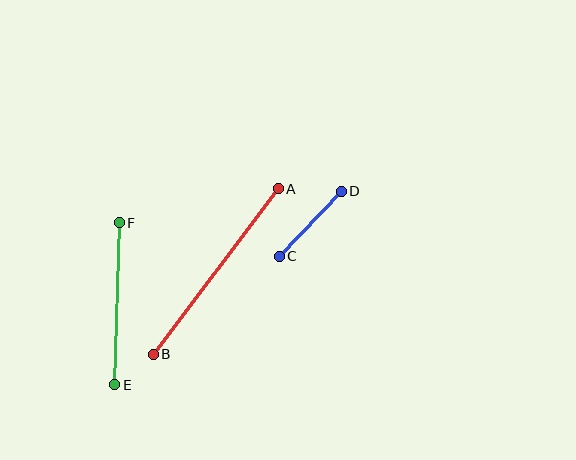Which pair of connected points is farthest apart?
Points A and B are farthest apart.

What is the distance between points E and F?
The distance is approximately 162 pixels.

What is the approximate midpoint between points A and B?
The midpoint is at approximately (216, 272) pixels.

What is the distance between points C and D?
The distance is approximately 90 pixels.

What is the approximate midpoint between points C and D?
The midpoint is at approximately (310, 224) pixels.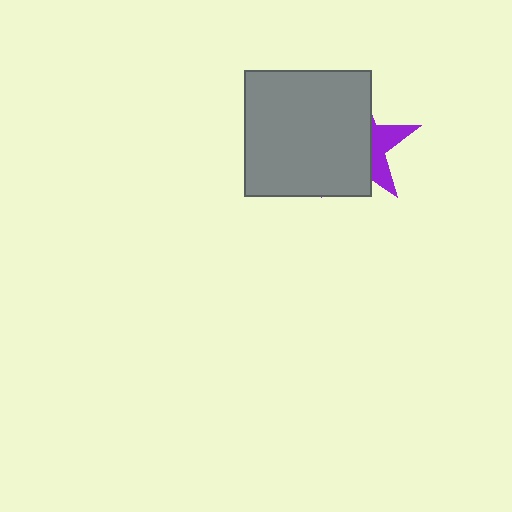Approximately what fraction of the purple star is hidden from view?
Roughly 68% of the purple star is hidden behind the gray square.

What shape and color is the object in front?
The object in front is a gray square.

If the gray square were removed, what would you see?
You would see the complete purple star.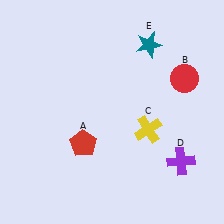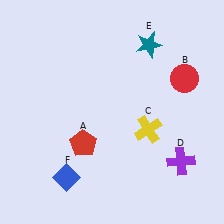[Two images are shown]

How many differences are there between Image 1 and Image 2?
There is 1 difference between the two images.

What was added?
A blue diamond (F) was added in Image 2.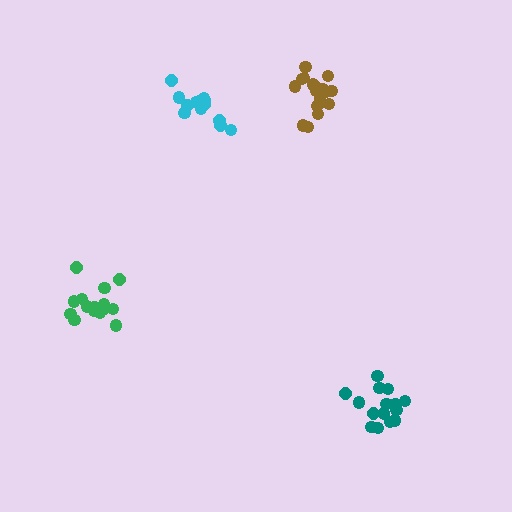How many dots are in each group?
Group 1: 18 dots, Group 2: 13 dots, Group 3: 15 dots, Group 4: 15 dots (61 total).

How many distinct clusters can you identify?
There are 4 distinct clusters.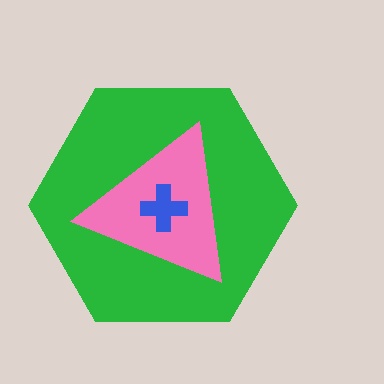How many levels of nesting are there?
3.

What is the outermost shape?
The green hexagon.